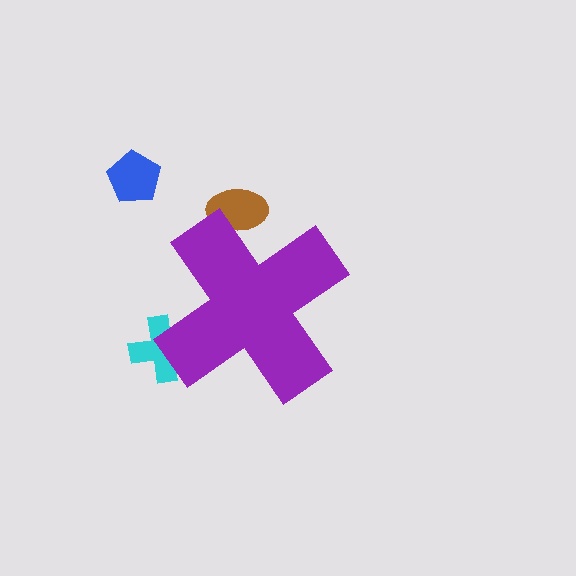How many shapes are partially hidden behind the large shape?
2 shapes are partially hidden.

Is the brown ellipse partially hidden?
Yes, the brown ellipse is partially hidden behind the purple cross.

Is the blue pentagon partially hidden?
No, the blue pentagon is fully visible.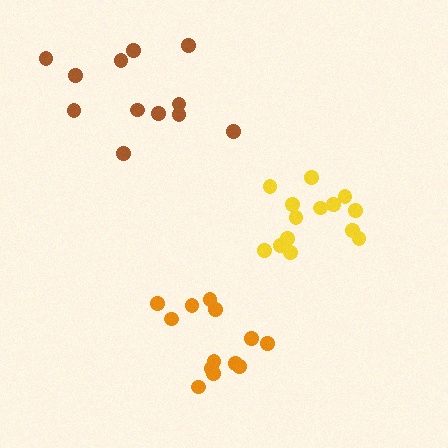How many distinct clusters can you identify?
There are 3 distinct clusters.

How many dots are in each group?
Group 1: 14 dots, Group 2: 12 dots, Group 3: 13 dots (39 total).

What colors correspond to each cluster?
The clusters are colored: yellow, brown, orange.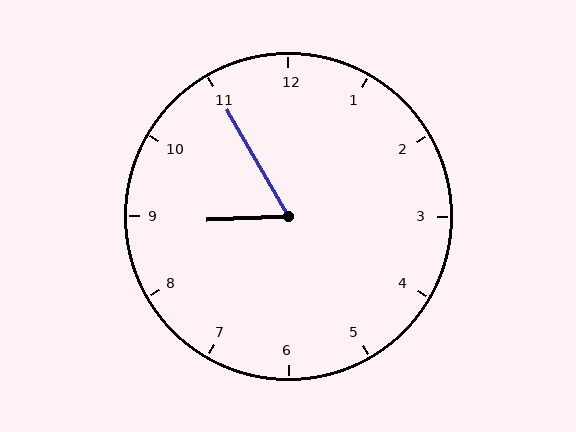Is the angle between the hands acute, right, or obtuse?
It is acute.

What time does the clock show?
8:55.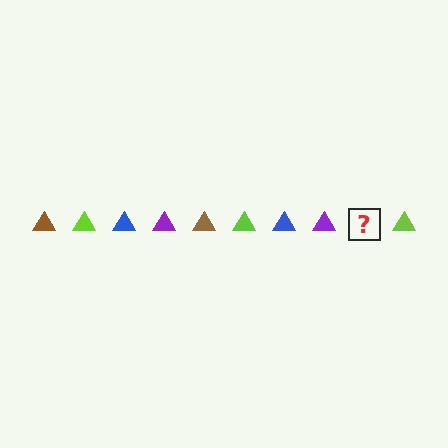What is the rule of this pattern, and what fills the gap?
The rule is that the pattern cycles through brown, lime, blue, purple triangles. The gap should be filled with a brown triangle.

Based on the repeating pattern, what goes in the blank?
The blank should be a brown triangle.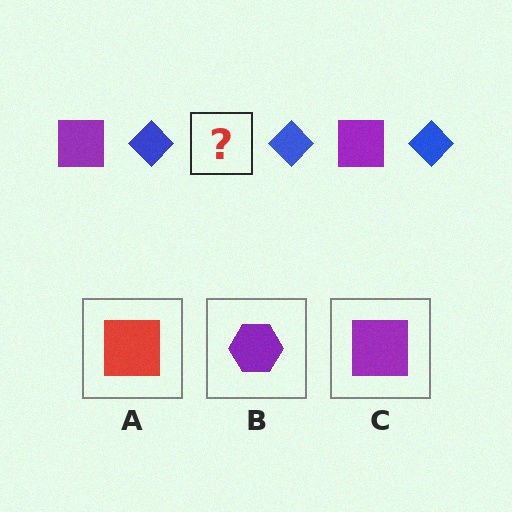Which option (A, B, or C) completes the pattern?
C.